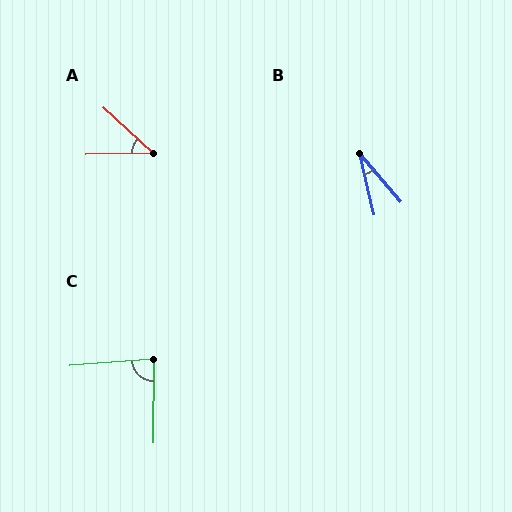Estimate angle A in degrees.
Approximately 44 degrees.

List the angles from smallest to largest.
B (28°), A (44°), C (85°).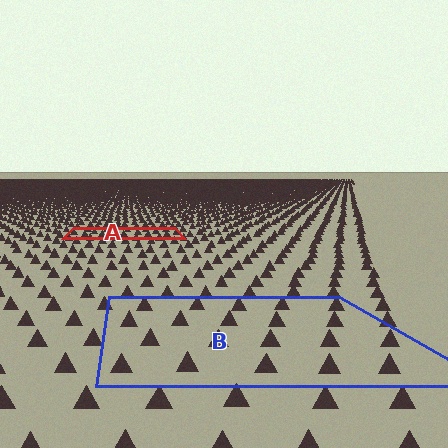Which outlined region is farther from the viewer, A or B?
Region A is farther from the viewer — the texture elements inside it appear smaller and more densely packed.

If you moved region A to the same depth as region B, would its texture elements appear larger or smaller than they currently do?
They would appear larger. At a closer depth, the same texture elements are projected at a bigger on-screen size.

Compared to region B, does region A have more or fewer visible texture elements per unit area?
Region A has more texture elements per unit area — they are packed more densely because it is farther away.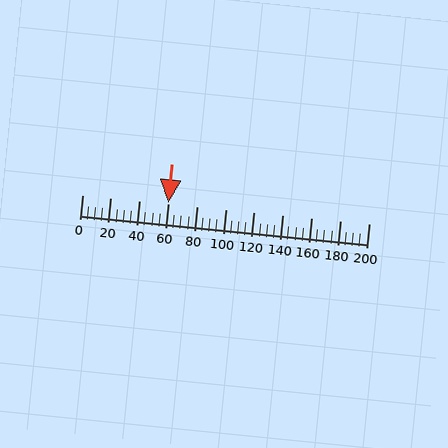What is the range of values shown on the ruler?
The ruler shows values from 0 to 200.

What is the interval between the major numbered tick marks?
The major tick marks are spaced 20 units apart.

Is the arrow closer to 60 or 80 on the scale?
The arrow is closer to 60.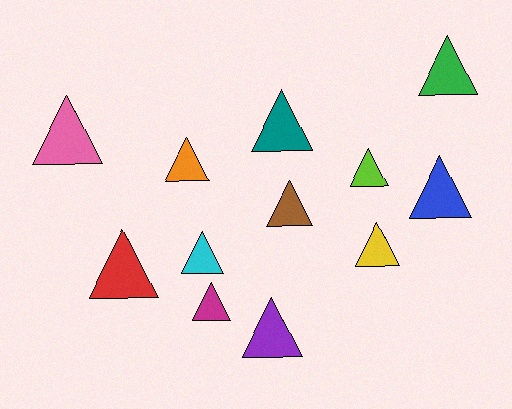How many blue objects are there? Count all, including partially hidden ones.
There is 1 blue object.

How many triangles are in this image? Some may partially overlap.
There are 12 triangles.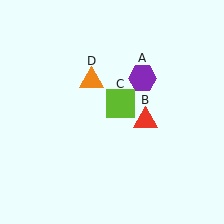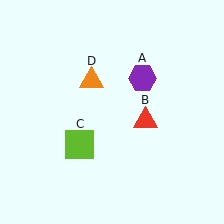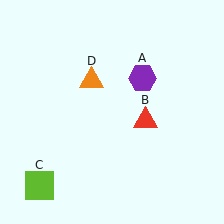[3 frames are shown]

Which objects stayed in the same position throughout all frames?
Purple hexagon (object A) and red triangle (object B) and orange triangle (object D) remained stationary.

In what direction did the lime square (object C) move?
The lime square (object C) moved down and to the left.